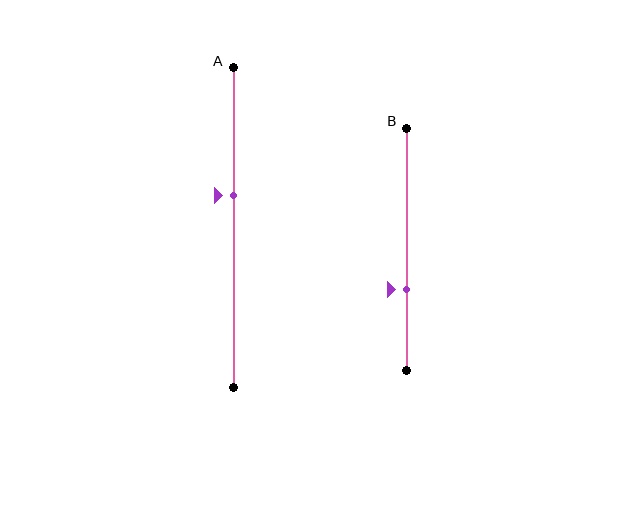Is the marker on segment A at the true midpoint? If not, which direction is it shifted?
No, the marker on segment A is shifted upward by about 10% of the segment length.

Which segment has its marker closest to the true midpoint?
Segment A has its marker closest to the true midpoint.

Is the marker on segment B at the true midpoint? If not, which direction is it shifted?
No, the marker on segment B is shifted downward by about 17% of the segment length.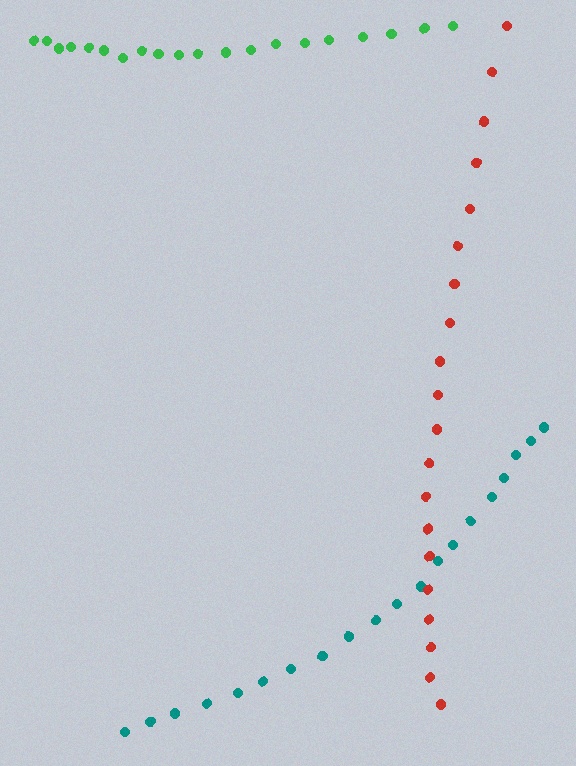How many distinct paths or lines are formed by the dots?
There are 3 distinct paths.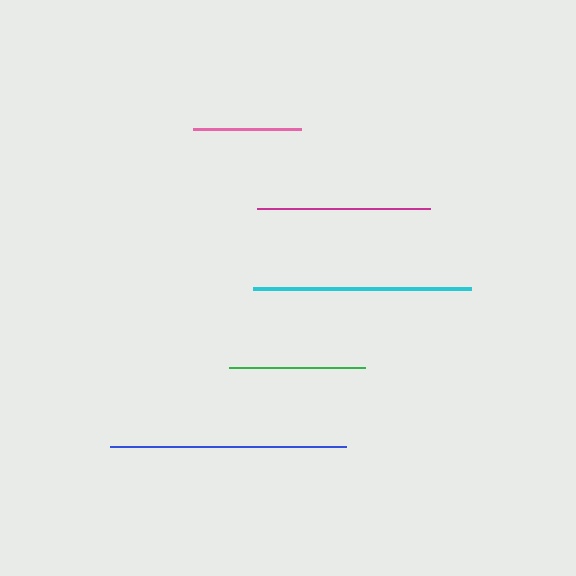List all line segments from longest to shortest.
From longest to shortest: blue, cyan, magenta, green, pink.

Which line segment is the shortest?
The pink line is the shortest at approximately 108 pixels.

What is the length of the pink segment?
The pink segment is approximately 108 pixels long.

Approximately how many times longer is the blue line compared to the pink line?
The blue line is approximately 2.2 times the length of the pink line.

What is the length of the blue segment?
The blue segment is approximately 236 pixels long.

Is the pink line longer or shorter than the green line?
The green line is longer than the pink line.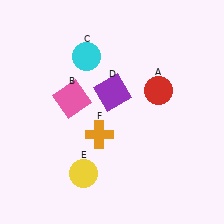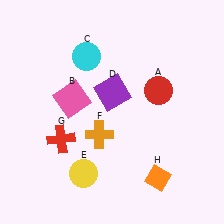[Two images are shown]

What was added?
A red cross (G), an orange diamond (H) were added in Image 2.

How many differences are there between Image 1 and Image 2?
There are 2 differences between the two images.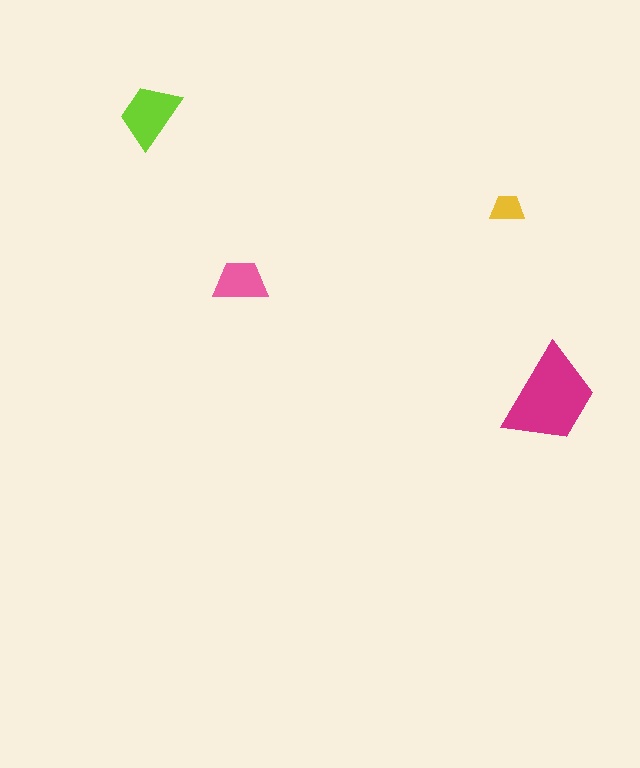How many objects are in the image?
There are 4 objects in the image.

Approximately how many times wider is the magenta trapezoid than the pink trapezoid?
About 2 times wider.